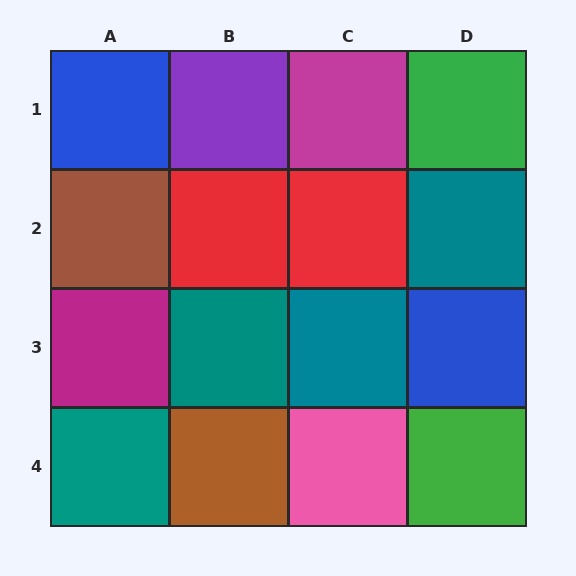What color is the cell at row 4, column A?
Teal.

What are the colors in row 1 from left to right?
Blue, purple, magenta, green.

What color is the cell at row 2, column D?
Teal.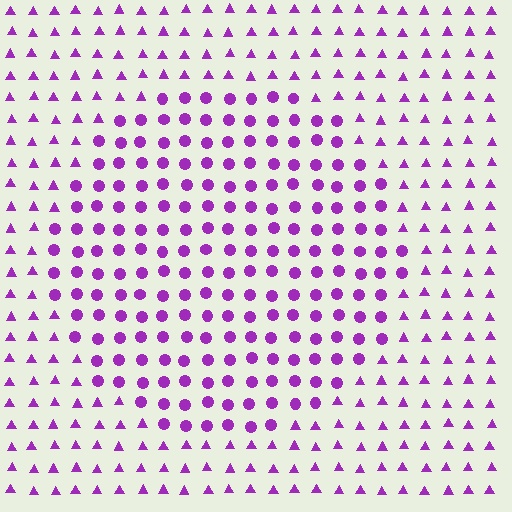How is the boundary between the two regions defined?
The boundary is defined by a change in element shape: circles inside vs. triangles outside. All elements share the same color and spacing.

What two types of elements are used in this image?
The image uses circles inside the circle region and triangles outside it.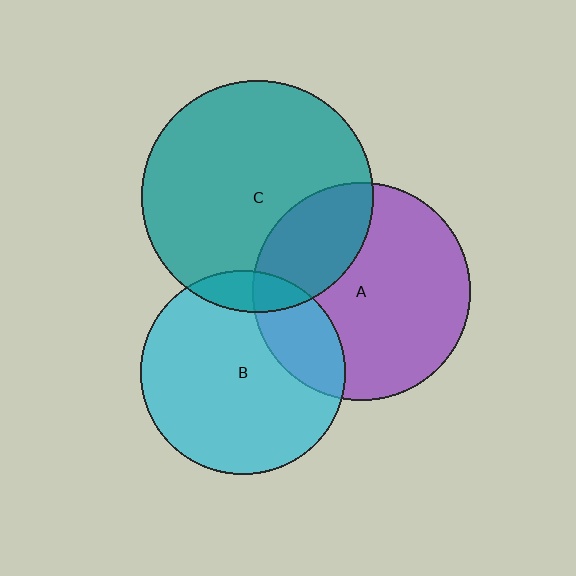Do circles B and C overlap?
Yes.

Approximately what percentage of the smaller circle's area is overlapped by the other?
Approximately 10%.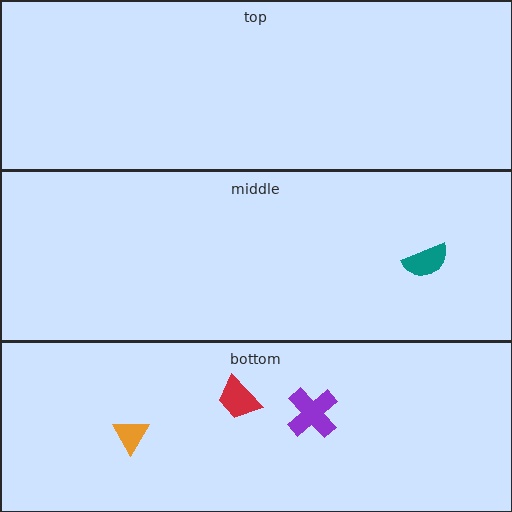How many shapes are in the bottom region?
3.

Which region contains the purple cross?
The bottom region.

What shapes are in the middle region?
The teal semicircle.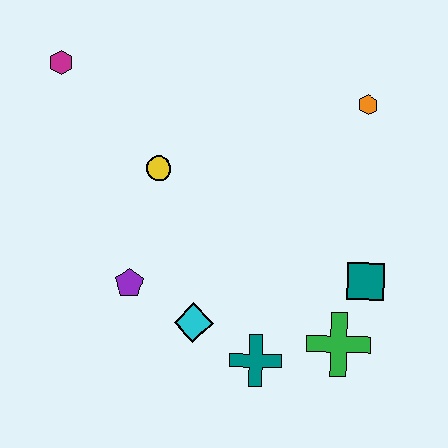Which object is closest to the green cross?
The teal square is closest to the green cross.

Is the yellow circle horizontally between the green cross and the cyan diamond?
No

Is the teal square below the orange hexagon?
Yes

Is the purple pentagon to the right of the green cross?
No